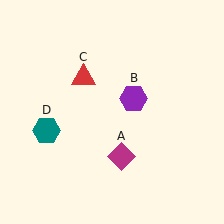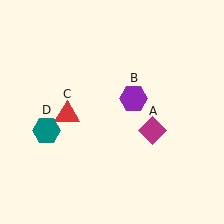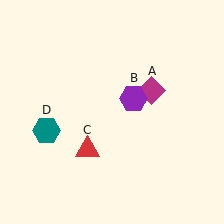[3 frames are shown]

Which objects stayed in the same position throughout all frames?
Purple hexagon (object B) and teal hexagon (object D) remained stationary.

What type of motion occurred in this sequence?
The magenta diamond (object A), red triangle (object C) rotated counterclockwise around the center of the scene.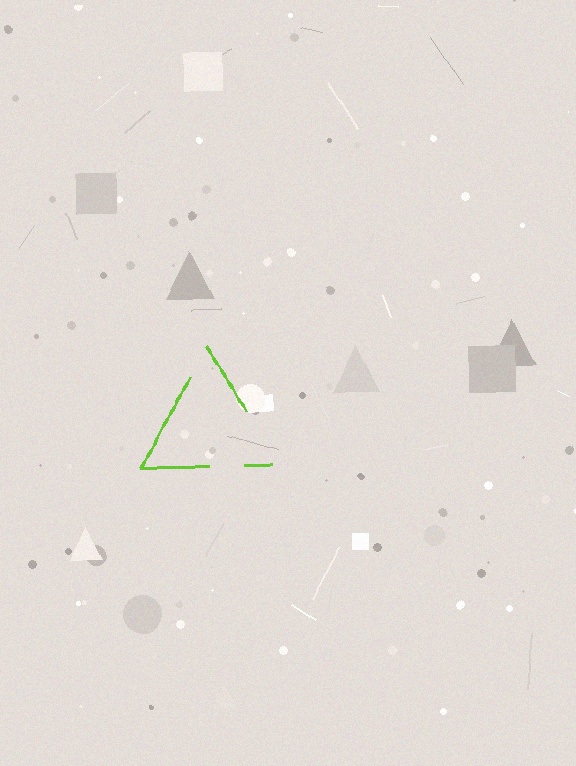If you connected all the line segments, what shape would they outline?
They would outline a triangle.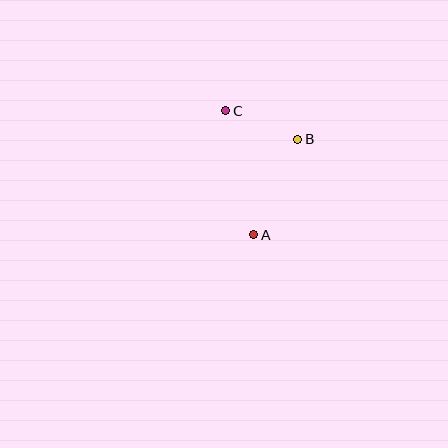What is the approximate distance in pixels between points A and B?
The distance between A and B is approximately 105 pixels.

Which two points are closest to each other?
Points B and C are closest to each other.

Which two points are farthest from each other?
Points A and C are farthest from each other.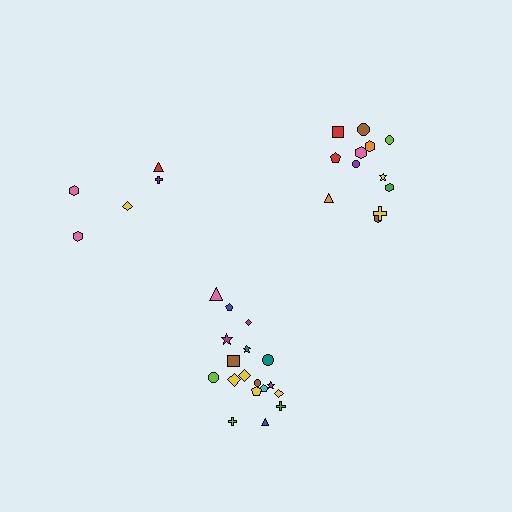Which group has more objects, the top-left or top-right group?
The top-right group.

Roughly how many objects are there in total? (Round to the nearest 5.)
Roughly 35 objects in total.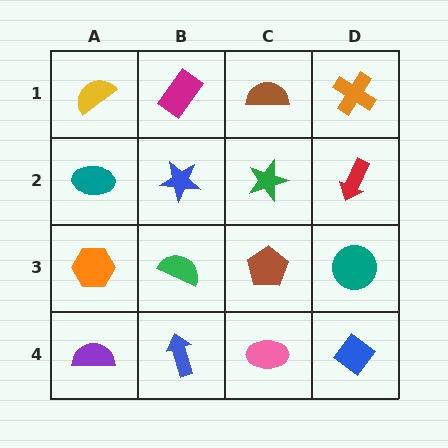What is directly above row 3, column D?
A red arrow.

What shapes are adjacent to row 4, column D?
A teal circle (row 3, column D), a pink ellipse (row 4, column C).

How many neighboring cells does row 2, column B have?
4.